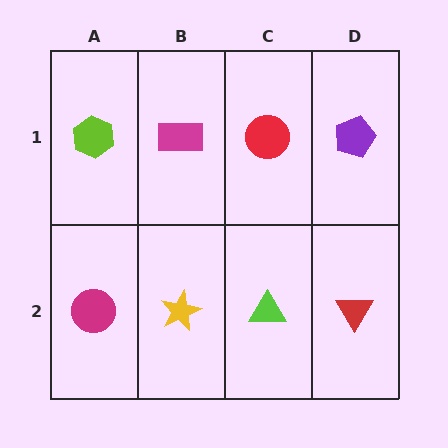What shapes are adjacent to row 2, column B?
A magenta rectangle (row 1, column B), a magenta circle (row 2, column A), a lime triangle (row 2, column C).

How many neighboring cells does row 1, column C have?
3.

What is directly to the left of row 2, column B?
A magenta circle.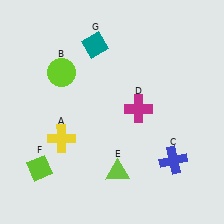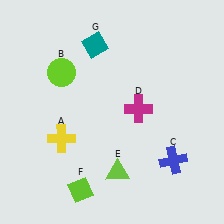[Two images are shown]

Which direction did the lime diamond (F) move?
The lime diamond (F) moved right.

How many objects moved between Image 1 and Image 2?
1 object moved between the two images.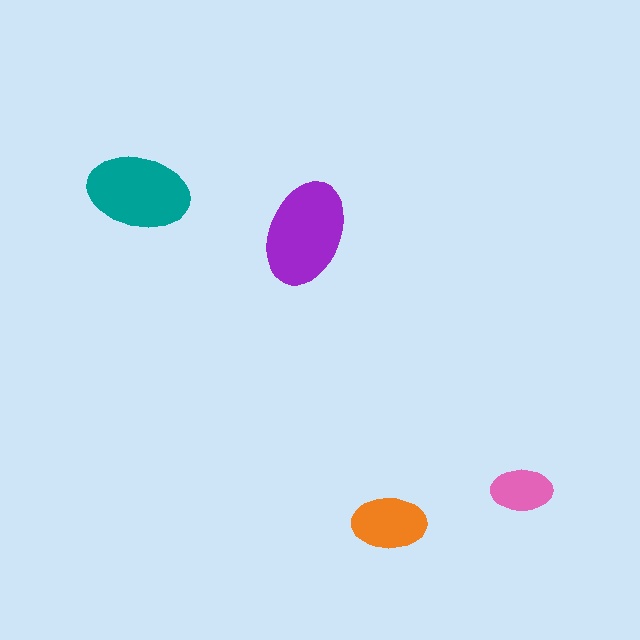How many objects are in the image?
There are 4 objects in the image.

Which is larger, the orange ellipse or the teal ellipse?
The teal one.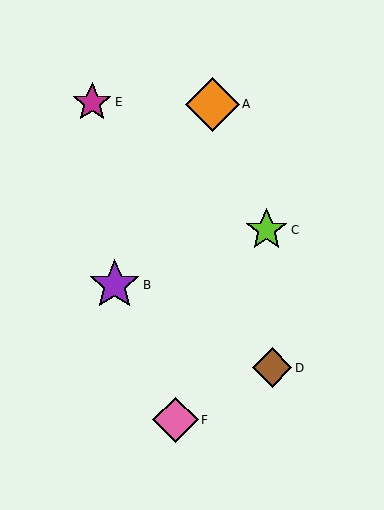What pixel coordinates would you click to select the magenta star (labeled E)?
Click at (92, 102) to select the magenta star E.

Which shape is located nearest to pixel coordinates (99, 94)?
The magenta star (labeled E) at (92, 102) is nearest to that location.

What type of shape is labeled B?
Shape B is a purple star.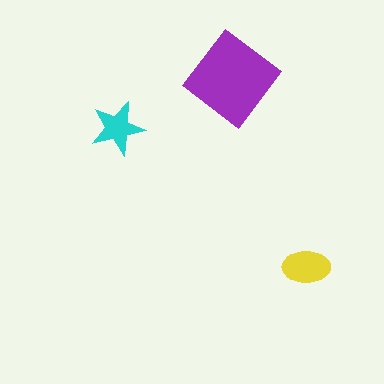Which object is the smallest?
The cyan star.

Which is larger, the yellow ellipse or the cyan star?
The yellow ellipse.